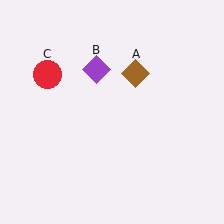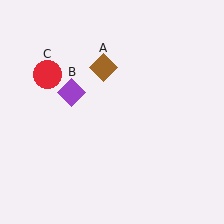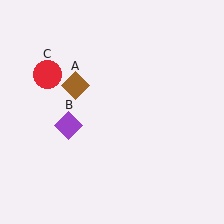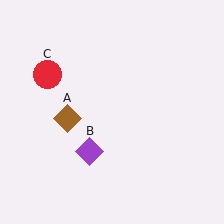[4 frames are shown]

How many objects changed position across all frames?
2 objects changed position: brown diamond (object A), purple diamond (object B).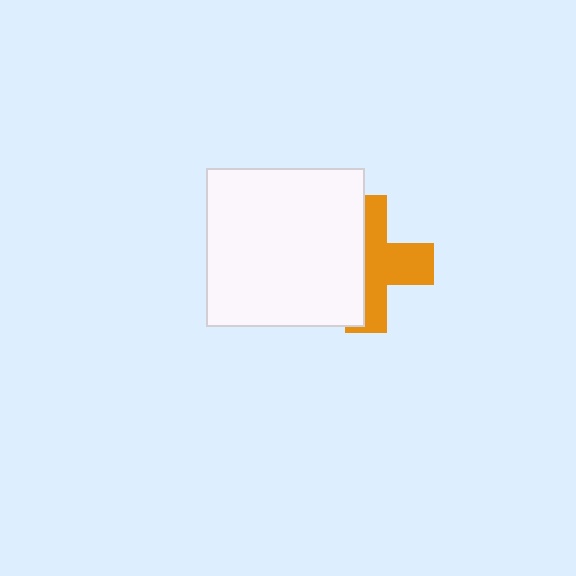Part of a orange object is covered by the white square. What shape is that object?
It is a cross.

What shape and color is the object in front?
The object in front is a white square.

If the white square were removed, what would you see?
You would see the complete orange cross.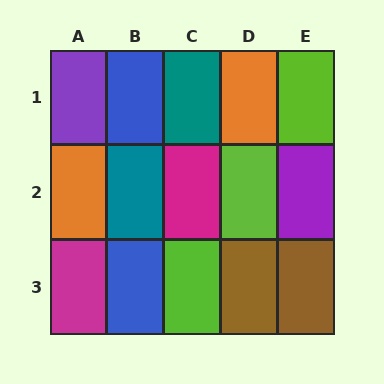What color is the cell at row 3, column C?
Lime.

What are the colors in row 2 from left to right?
Orange, teal, magenta, lime, purple.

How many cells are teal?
2 cells are teal.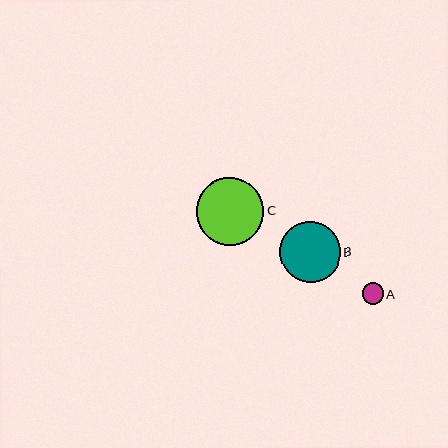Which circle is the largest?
Circle C is the largest with a size of approximately 68 pixels.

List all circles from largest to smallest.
From largest to smallest: C, B, A.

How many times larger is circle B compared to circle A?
Circle B is approximately 2.9 times the size of circle A.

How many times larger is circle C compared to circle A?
Circle C is approximately 3.2 times the size of circle A.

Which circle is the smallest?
Circle A is the smallest with a size of approximately 21 pixels.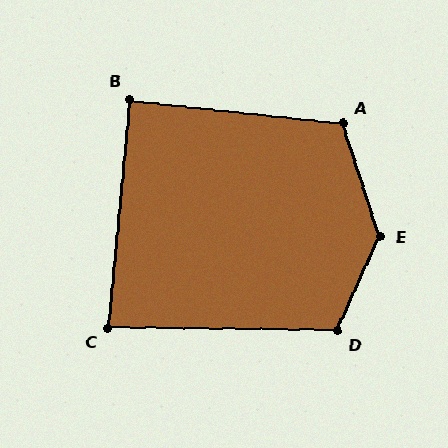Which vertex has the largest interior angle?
E, at approximately 138 degrees.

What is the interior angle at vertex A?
Approximately 114 degrees (obtuse).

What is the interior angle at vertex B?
Approximately 89 degrees (approximately right).